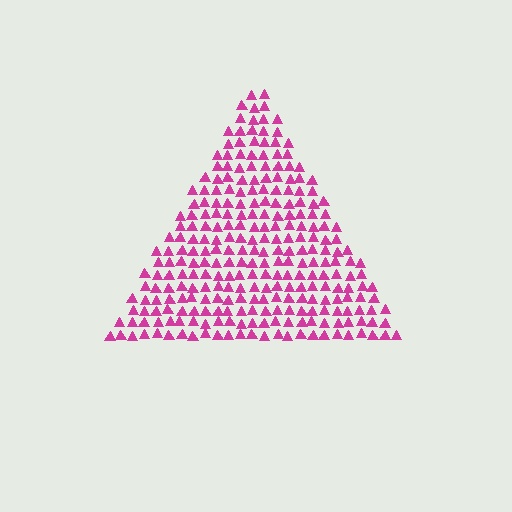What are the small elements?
The small elements are triangles.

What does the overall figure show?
The overall figure shows a triangle.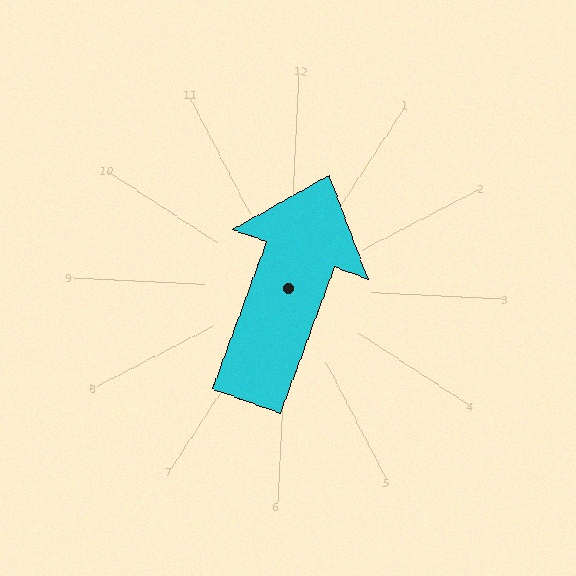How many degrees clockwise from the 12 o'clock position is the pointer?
Approximately 17 degrees.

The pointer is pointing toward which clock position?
Roughly 1 o'clock.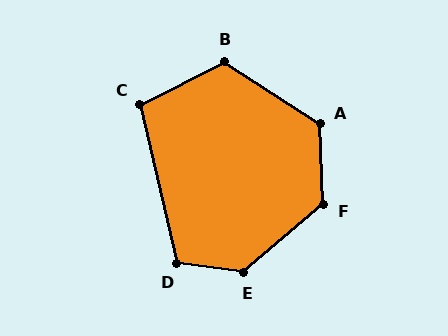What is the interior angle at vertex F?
Approximately 128 degrees (obtuse).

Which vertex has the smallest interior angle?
C, at approximately 103 degrees.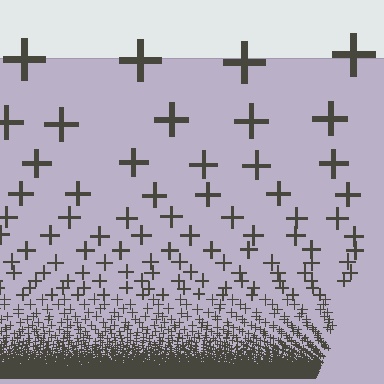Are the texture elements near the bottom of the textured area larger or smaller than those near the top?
Smaller. The gradient is inverted — elements near the bottom are smaller and denser.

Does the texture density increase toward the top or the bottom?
Density increases toward the bottom.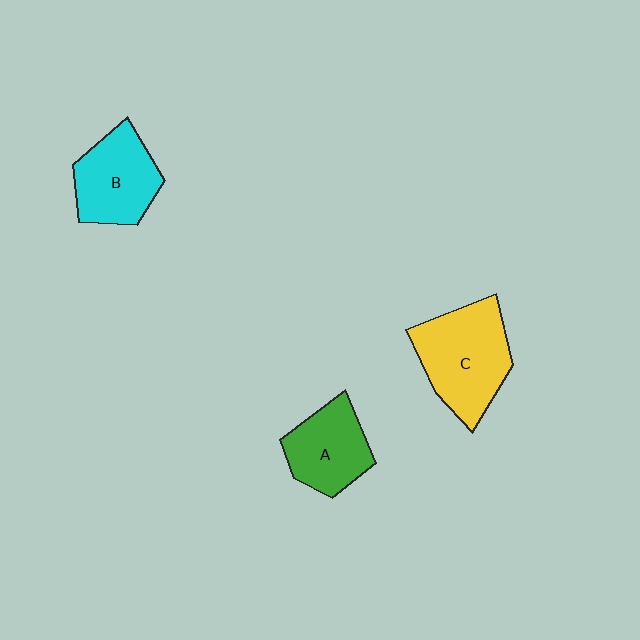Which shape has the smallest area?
Shape A (green).